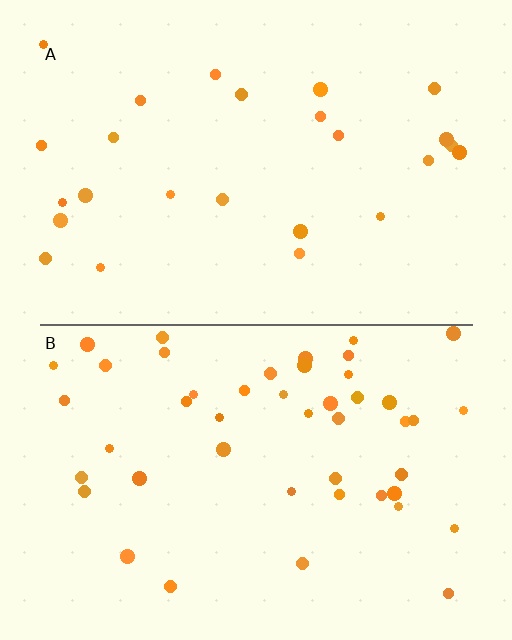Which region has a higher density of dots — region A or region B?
B (the bottom).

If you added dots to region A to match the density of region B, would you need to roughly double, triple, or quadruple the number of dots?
Approximately double.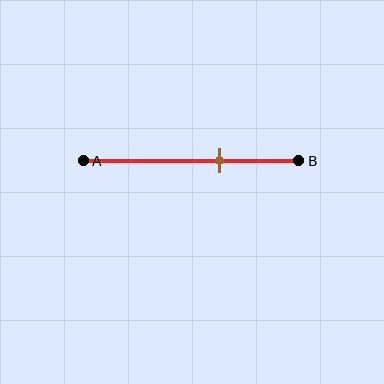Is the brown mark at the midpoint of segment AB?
No, the mark is at about 65% from A, not at the 50% midpoint.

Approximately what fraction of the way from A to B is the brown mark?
The brown mark is approximately 65% of the way from A to B.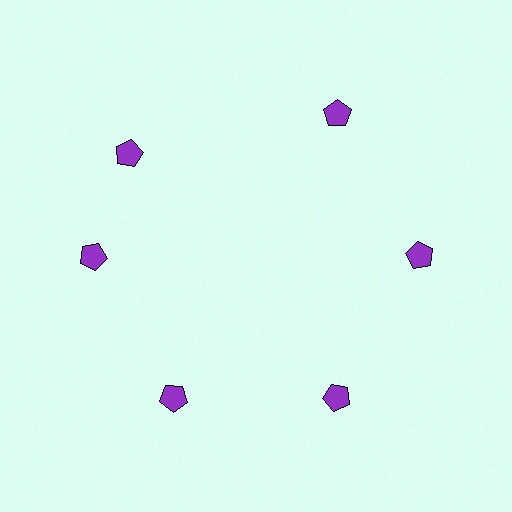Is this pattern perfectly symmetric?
No. The 6 purple pentagons are arranged in a ring, but one element near the 11 o'clock position is rotated out of alignment along the ring, breaking the 6-fold rotational symmetry.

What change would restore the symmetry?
The symmetry would be restored by rotating it back into even spacing with its neighbors so that all 6 pentagons sit at equal angles and equal distance from the center.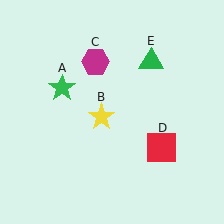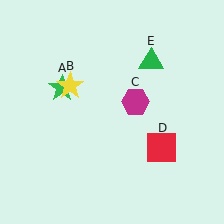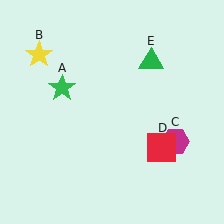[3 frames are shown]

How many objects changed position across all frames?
2 objects changed position: yellow star (object B), magenta hexagon (object C).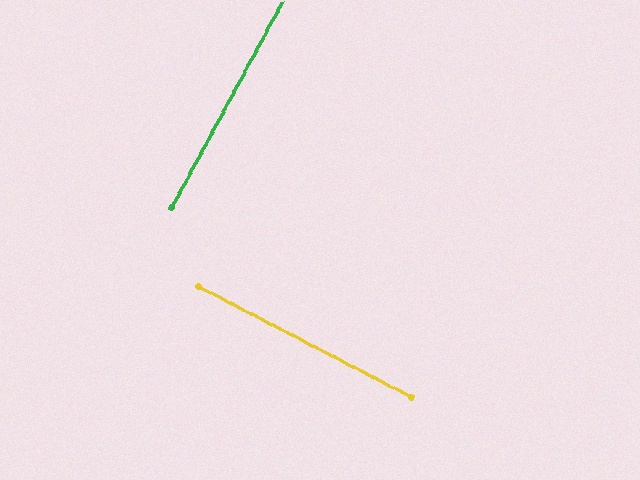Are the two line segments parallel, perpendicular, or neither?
Perpendicular — they meet at approximately 89°.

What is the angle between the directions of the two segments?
Approximately 89 degrees.